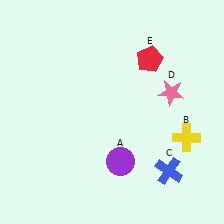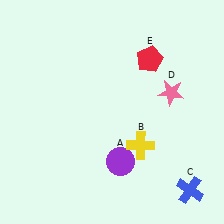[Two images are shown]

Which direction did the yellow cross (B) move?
The yellow cross (B) moved left.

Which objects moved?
The objects that moved are: the yellow cross (B), the blue cross (C).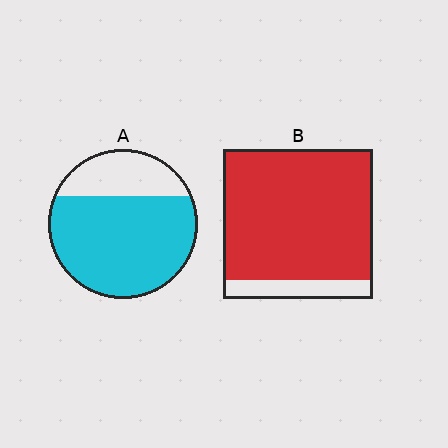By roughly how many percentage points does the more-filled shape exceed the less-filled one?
By roughly 15 percentage points (B over A).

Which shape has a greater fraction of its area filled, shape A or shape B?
Shape B.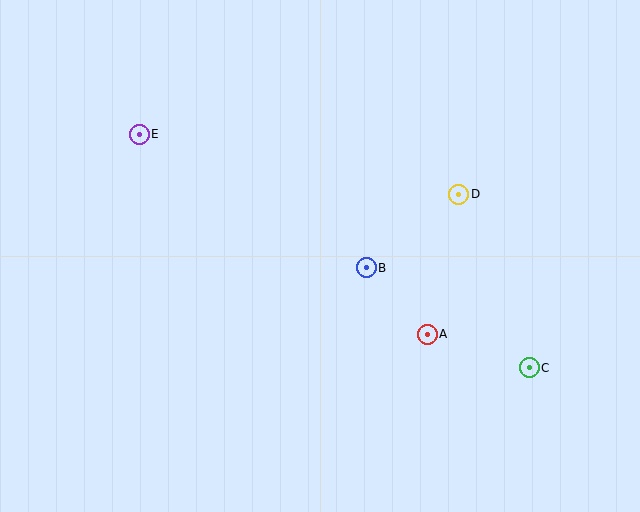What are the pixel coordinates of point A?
Point A is at (427, 334).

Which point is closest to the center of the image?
Point B at (366, 268) is closest to the center.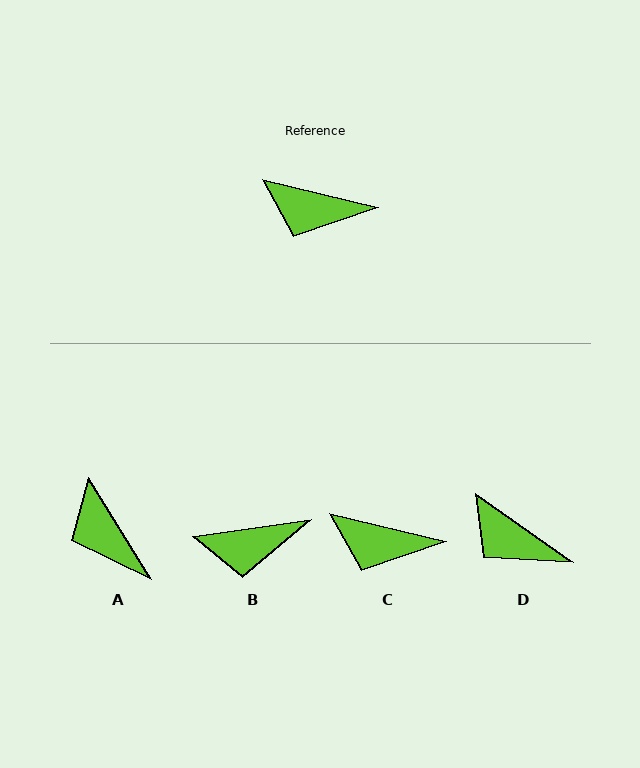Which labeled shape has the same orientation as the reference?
C.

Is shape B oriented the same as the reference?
No, it is off by about 22 degrees.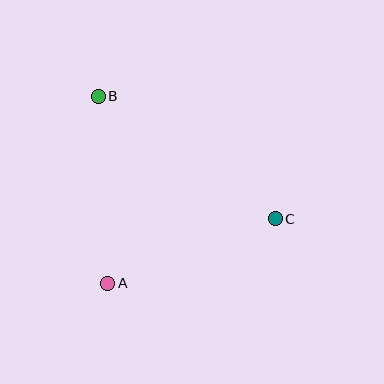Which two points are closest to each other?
Points A and C are closest to each other.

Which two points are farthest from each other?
Points B and C are farthest from each other.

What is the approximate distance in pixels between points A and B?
The distance between A and B is approximately 187 pixels.